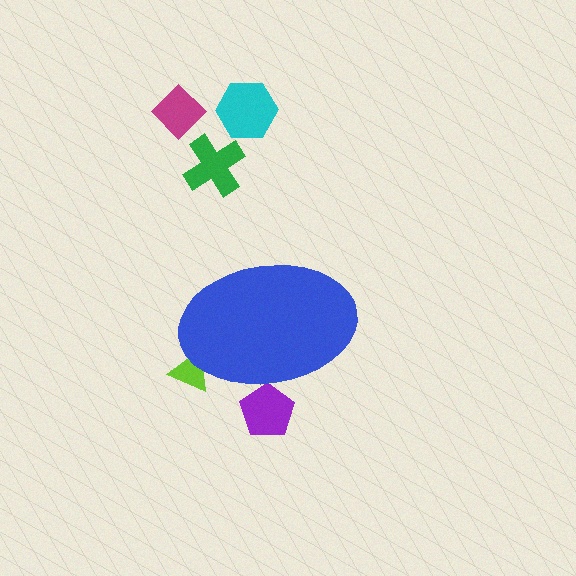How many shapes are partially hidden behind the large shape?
2 shapes are partially hidden.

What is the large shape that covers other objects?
A blue ellipse.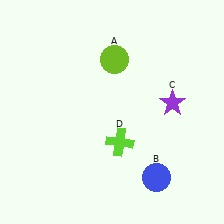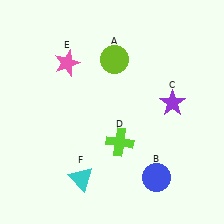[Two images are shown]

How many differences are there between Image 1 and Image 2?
There are 2 differences between the two images.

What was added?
A pink star (E), a cyan triangle (F) were added in Image 2.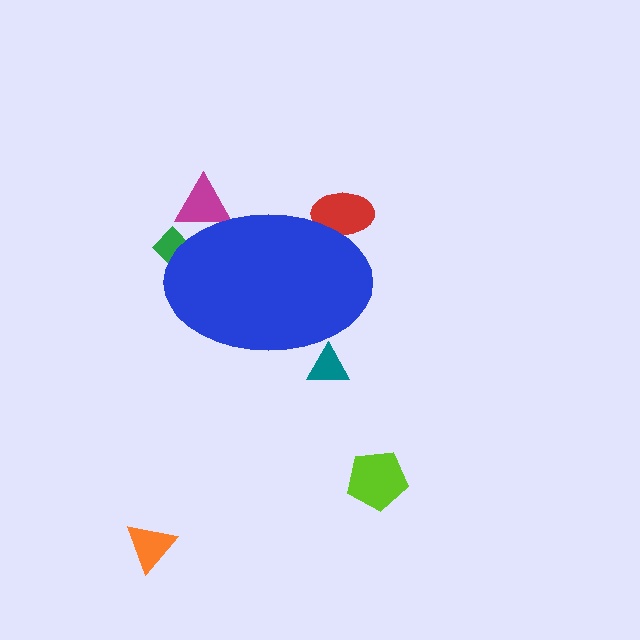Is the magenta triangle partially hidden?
Yes, the magenta triangle is partially hidden behind the blue ellipse.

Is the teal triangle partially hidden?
Yes, the teal triangle is partially hidden behind the blue ellipse.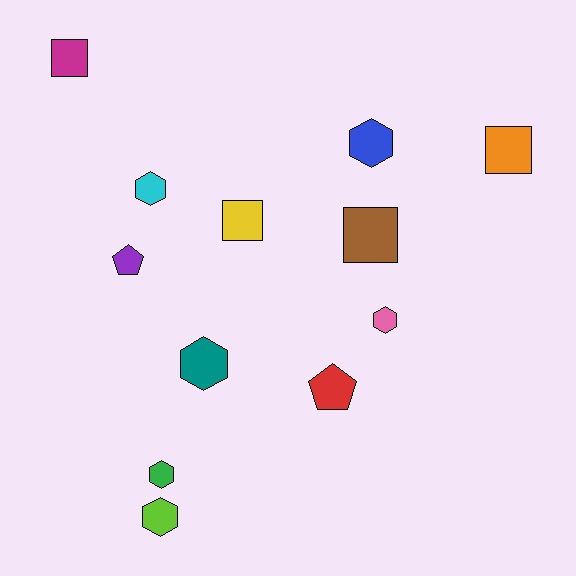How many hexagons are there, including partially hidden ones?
There are 6 hexagons.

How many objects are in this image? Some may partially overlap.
There are 12 objects.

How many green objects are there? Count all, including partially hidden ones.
There is 1 green object.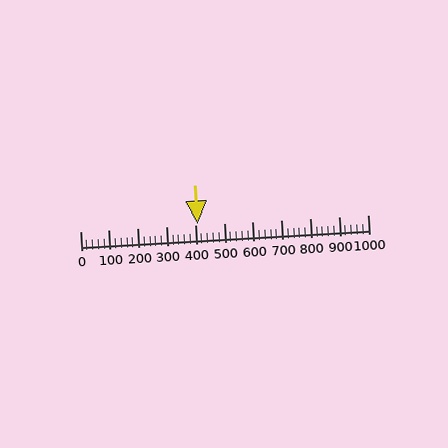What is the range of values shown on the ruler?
The ruler shows values from 0 to 1000.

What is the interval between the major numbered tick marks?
The major tick marks are spaced 100 units apart.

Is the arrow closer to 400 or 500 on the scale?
The arrow is closer to 400.